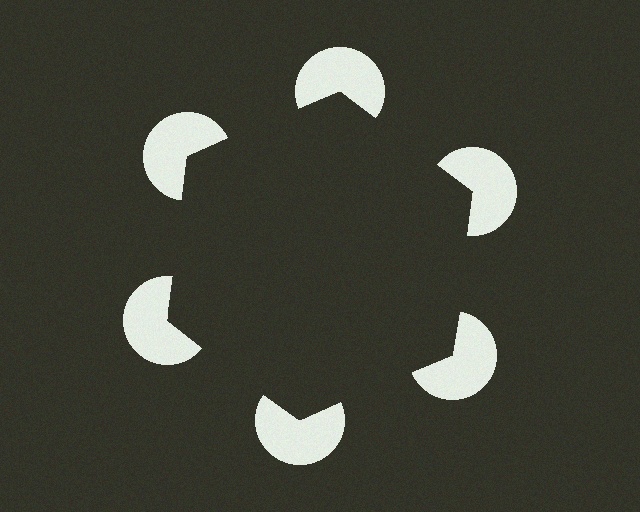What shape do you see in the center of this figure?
An illusory hexagon — its edges are inferred from the aligned wedge cuts in the pac-man discs, not physically drawn.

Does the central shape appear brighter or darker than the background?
It typically appears slightly darker than the background, even though no actual brightness change is drawn.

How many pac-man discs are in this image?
There are 6 — one at each vertex of the illusory hexagon.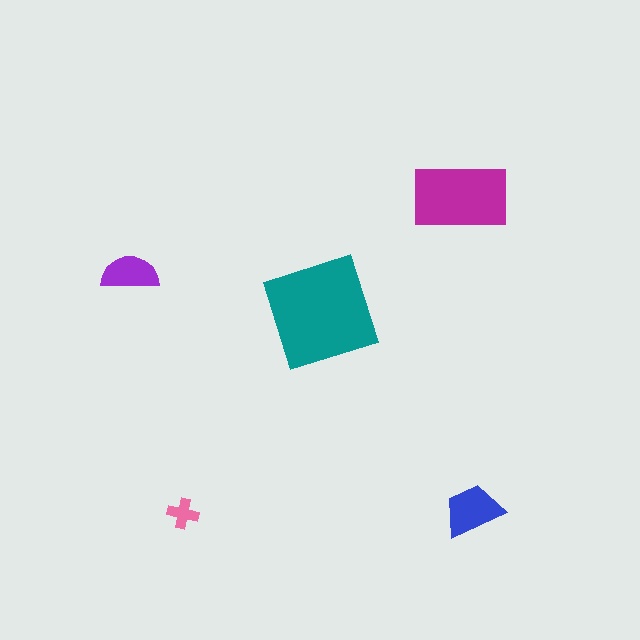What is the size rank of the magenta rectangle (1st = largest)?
2nd.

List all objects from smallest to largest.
The pink cross, the purple semicircle, the blue trapezoid, the magenta rectangle, the teal square.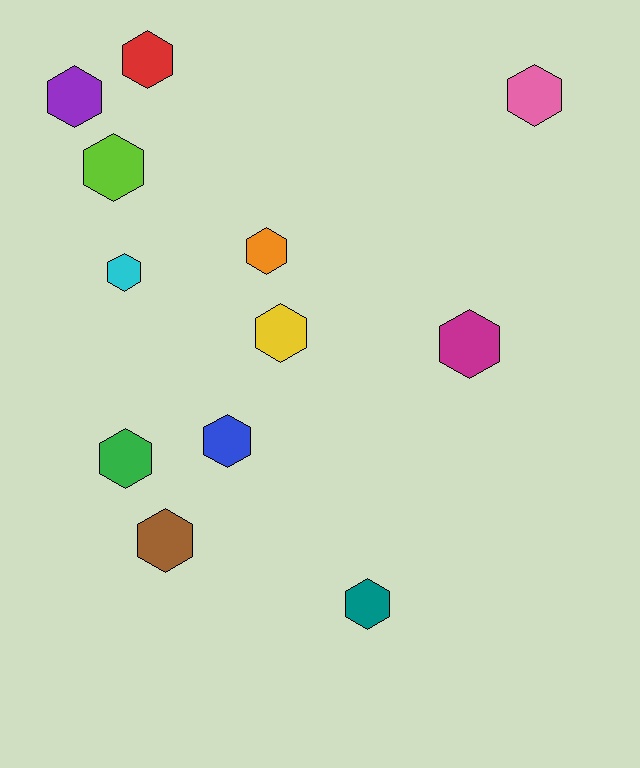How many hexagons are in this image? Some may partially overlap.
There are 12 hexagons.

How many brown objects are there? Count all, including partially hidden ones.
There is 1 brown object.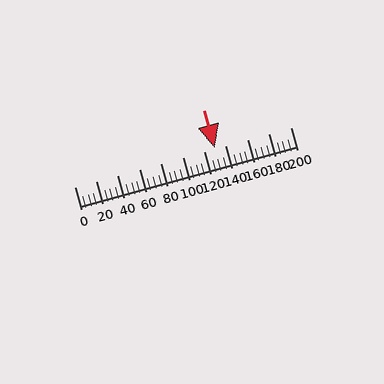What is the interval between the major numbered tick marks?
The major tick marks are spaced 20 units apart.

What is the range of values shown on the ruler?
The ruler shows values from 0 to 200.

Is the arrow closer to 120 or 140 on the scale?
The arrow is closer to 120.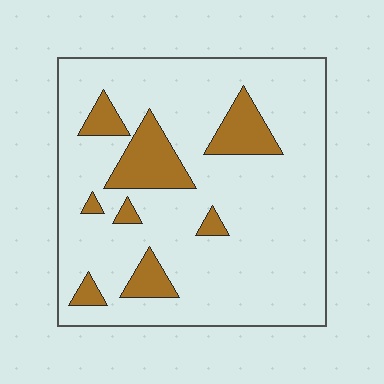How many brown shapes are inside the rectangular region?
8.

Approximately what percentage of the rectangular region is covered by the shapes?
Approximately 15%.